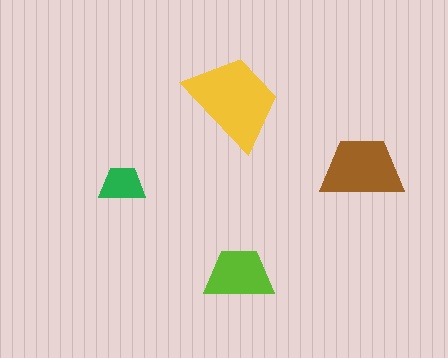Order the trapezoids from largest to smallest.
the yellow one, the brown one, the lime one, the green one.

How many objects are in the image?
There are 4 objects in the image.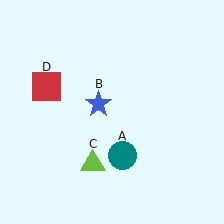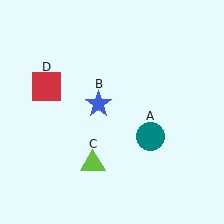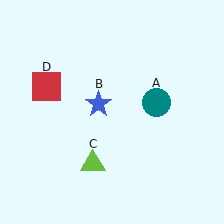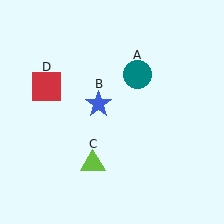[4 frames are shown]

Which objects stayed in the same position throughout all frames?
Blue star (object B) and lime triangle (object C) and red square (object D) remained stationary.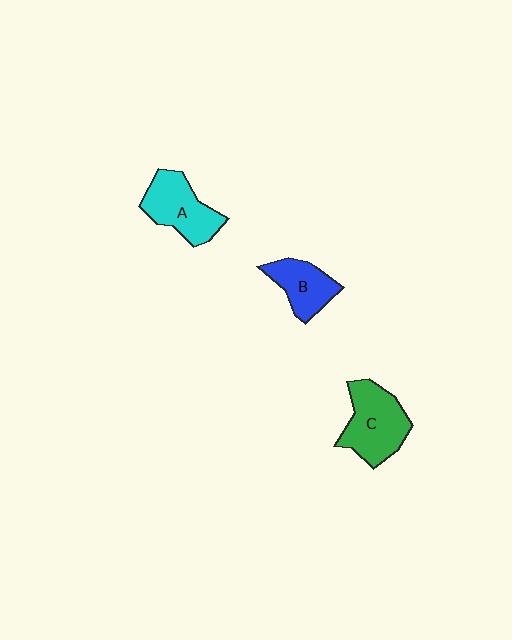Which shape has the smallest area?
Shape B (blue).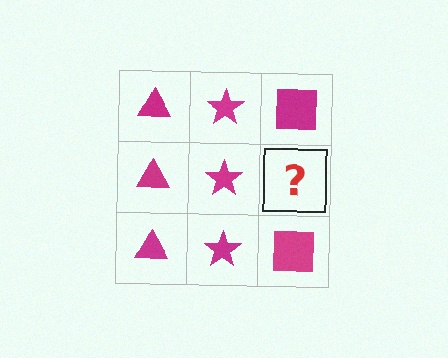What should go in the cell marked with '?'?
The missing cell should contain a magenta square.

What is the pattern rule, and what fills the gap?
The rule is that each column has a consistent shape. The gap should be filled with a magenta square.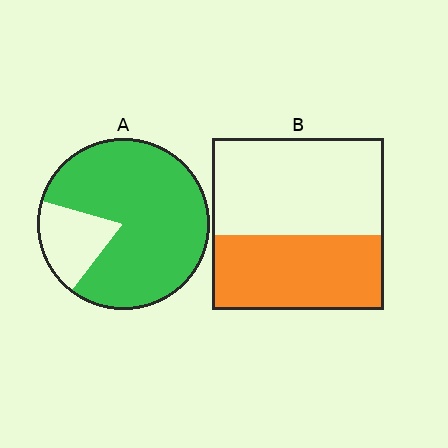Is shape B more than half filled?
No.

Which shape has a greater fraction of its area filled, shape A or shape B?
Shape A.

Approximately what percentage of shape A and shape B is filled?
A is approximately 80% and B is approximately 45%.